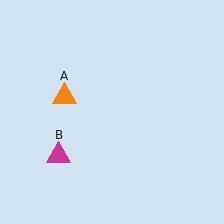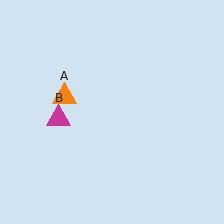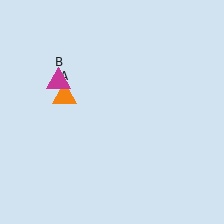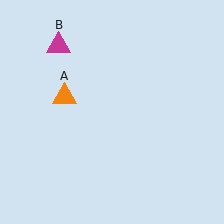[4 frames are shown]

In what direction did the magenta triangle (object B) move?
The magenta triangle (object B) moved up.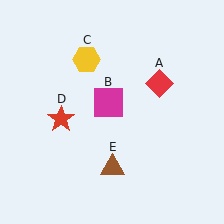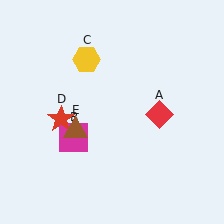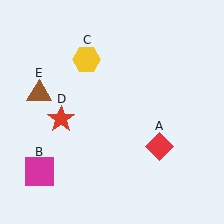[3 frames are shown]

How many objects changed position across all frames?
3 objects changed position: red diamond (object A), magenta square (object B), brown triangle (object E).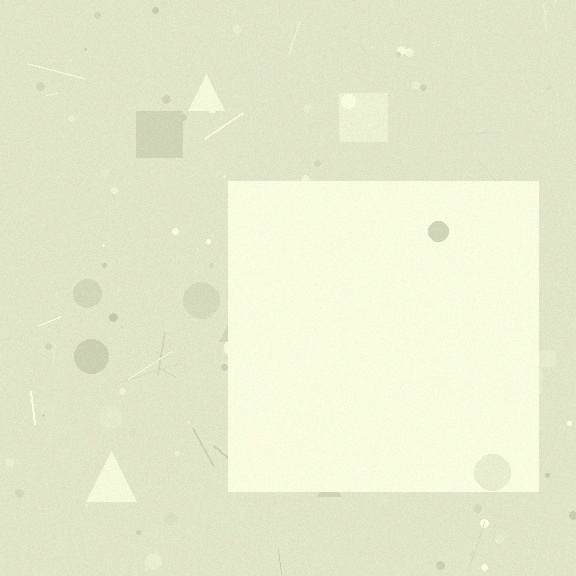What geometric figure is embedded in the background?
A square is embedded in the background.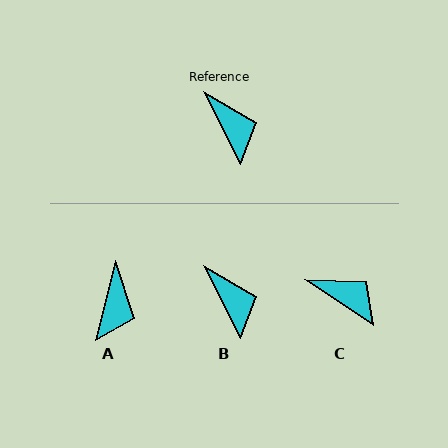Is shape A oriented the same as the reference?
No, it is off by about 40 degrees.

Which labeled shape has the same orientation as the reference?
B.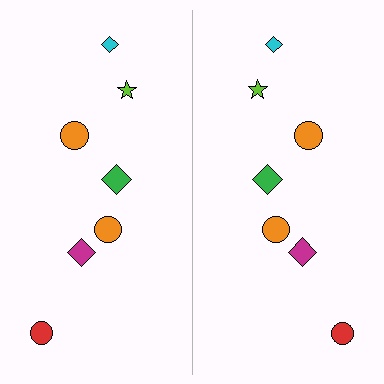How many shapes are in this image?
There are 14 shapes in this image.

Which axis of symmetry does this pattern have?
The pattern has a vertical axis of symmetry running through the center of the image.